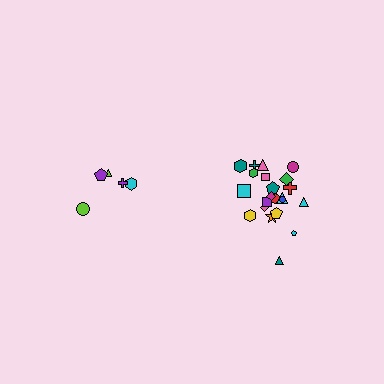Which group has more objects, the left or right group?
The right group.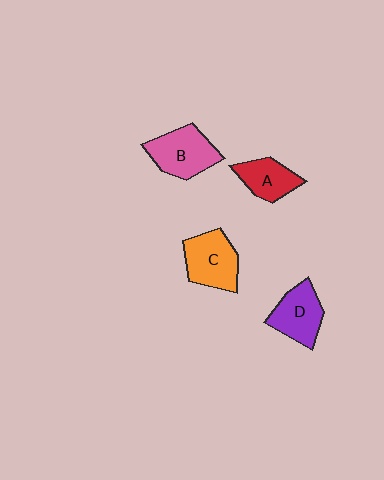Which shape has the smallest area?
Shape A (red).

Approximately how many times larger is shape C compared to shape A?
Approximately 1.3 times.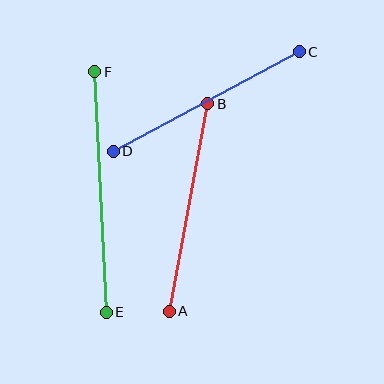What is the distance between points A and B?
The distance is approximately 211 pixels.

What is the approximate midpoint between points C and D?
The midpoint is at approximately (206, 102) pixels.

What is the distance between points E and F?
The distance is approximately 241 pixels.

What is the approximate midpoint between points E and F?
The midpoint is at approximately (101, 192) pixels.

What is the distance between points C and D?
The distance is approximately 211 pixels.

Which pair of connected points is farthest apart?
Points E and F are farthest apart.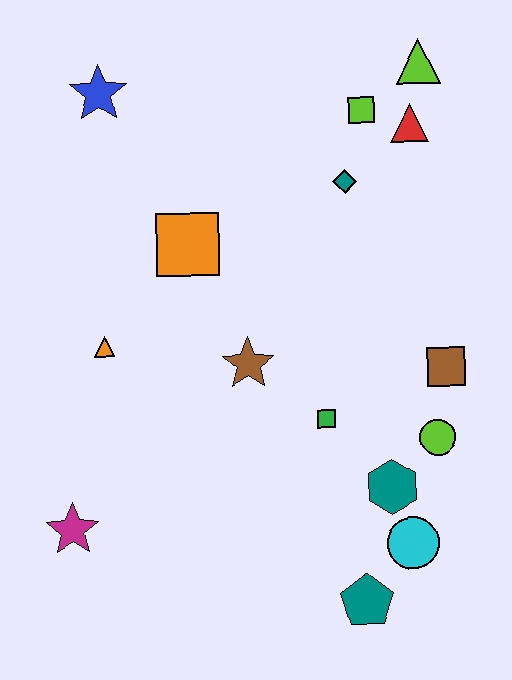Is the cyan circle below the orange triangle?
Yes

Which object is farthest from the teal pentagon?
The blue star is farthest from the teal pentagon.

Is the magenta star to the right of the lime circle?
No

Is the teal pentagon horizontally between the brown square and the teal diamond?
Yes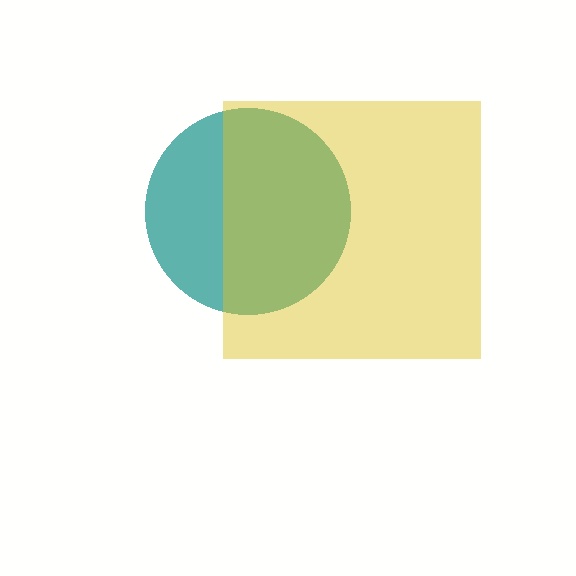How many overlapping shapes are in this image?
There are 2 overlapping shapes in the image.